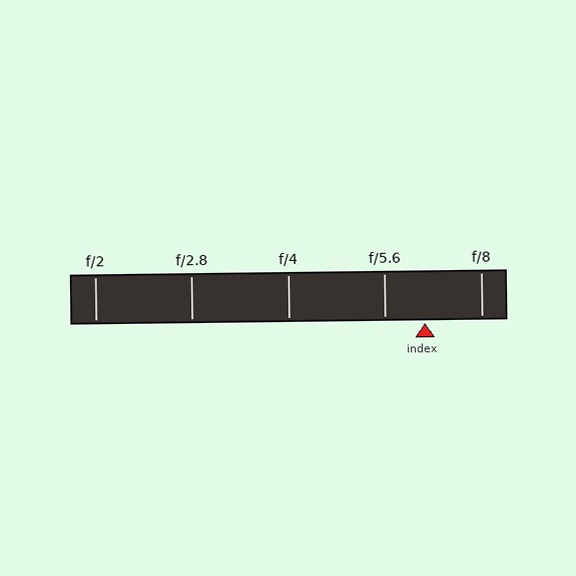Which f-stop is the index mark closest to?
The index mark is closest to f/5.6.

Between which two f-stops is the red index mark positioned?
The index mark is between f/5.6 and f/8.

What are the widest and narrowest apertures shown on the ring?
The widest aperture shown is f/2 and the narrowest is f/8.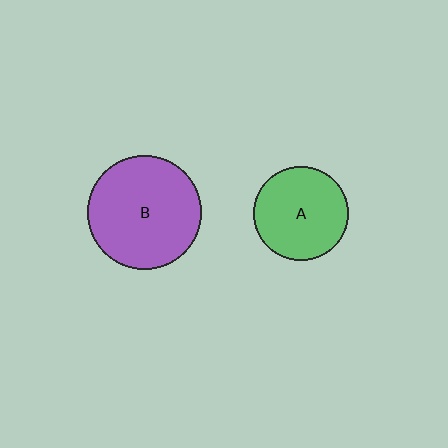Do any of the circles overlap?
No, none of the circles overlap.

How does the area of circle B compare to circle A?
Approximately 1.5 times.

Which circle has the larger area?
Circle B (purple).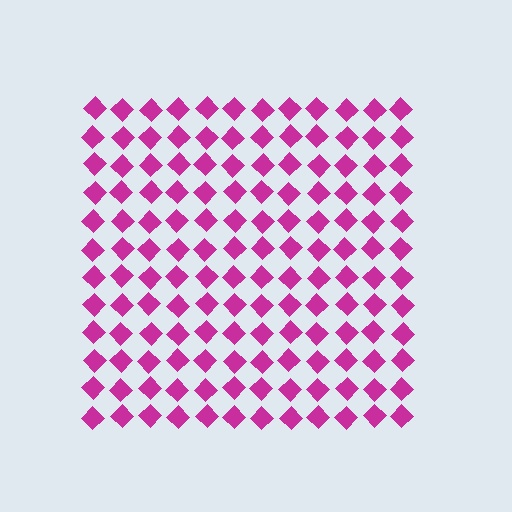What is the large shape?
The large shape is a square.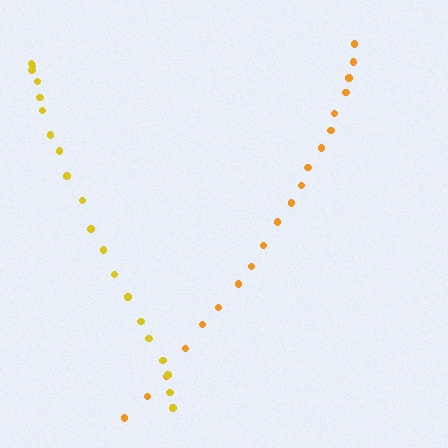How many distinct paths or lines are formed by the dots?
There are 2 distinct paths.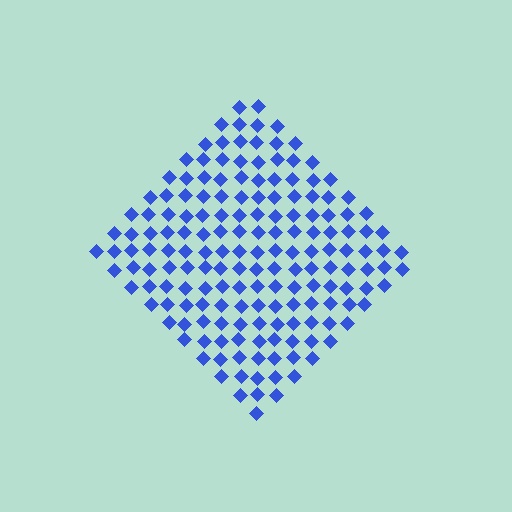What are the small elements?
The small elements are diamonds.